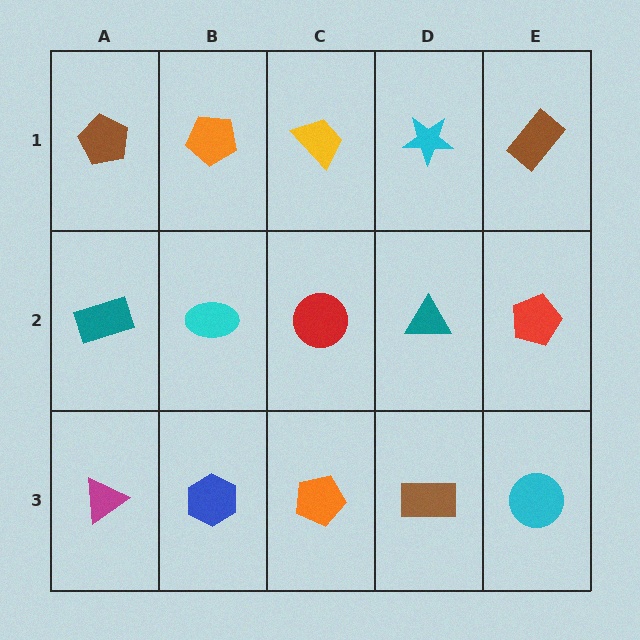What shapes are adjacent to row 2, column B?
An orange pentagon (row 1, column B), a blue hexagon (row 3, column B), a teal rectangle (row 2, column A), a red circle (row 2, column C).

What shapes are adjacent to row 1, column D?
A teal triangle (row 2, column D), a yellow trapezoid (row 1, column C), a brown rectangle (row 1, column E).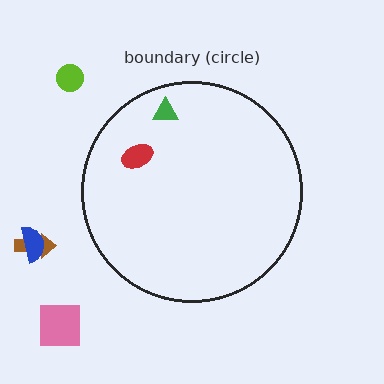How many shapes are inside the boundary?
2 inside, 4 outside.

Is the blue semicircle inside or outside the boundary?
Outside.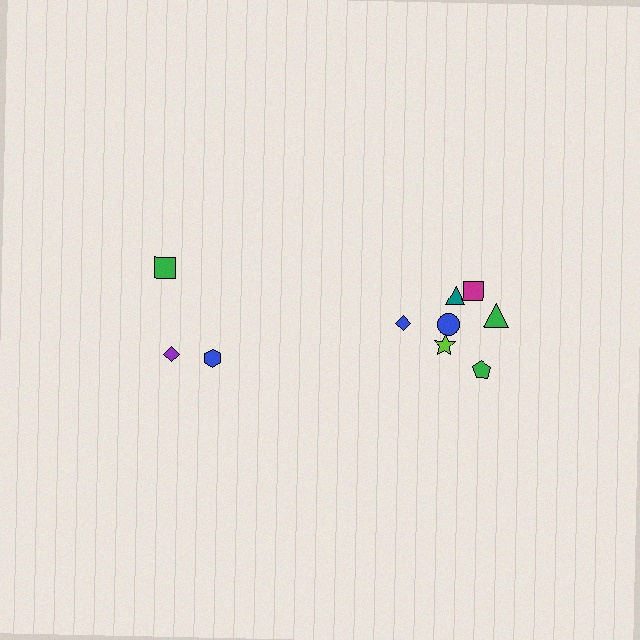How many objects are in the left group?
There are 3 objects.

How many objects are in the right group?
There are 7 objects.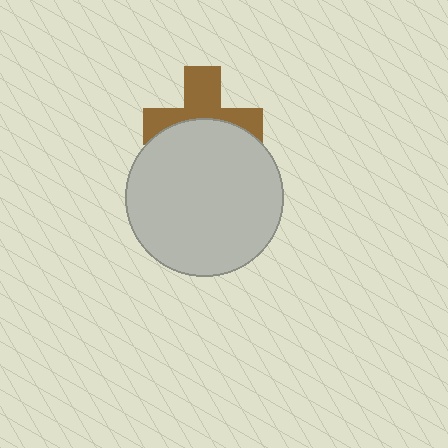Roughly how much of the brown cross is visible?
About half of it is visible (roughly 50%).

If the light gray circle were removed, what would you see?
You would see the complete brown cross.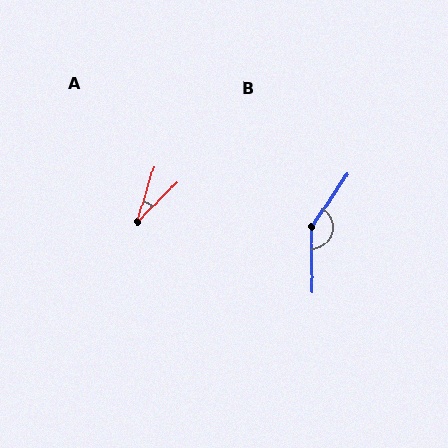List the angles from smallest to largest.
A (28°), B (145°).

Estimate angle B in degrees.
Approximately 145 degrees.